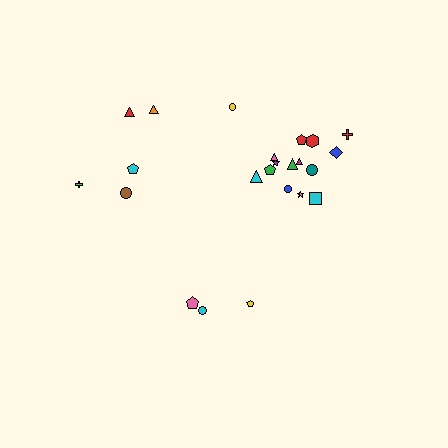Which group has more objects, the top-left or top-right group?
The top-right group.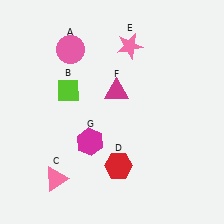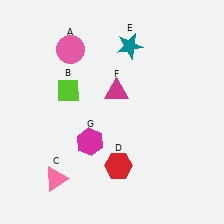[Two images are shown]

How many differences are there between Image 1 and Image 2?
There is 1 difference between the two images.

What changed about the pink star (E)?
In Image 1, E is pink. In Image 2, it changed to teal.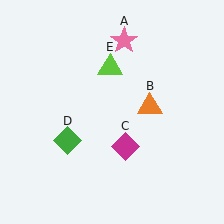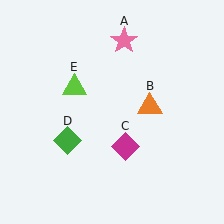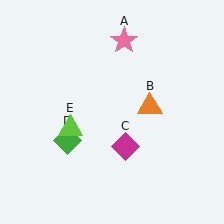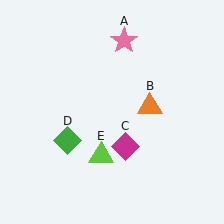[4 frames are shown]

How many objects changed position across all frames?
1 object changed position: lime triangle (object E).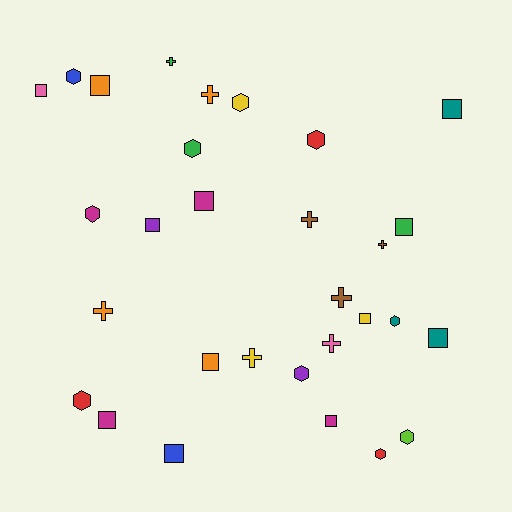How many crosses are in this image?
There are 8 crosses.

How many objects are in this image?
There are 30 objects.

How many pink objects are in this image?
There are 2 pink objects.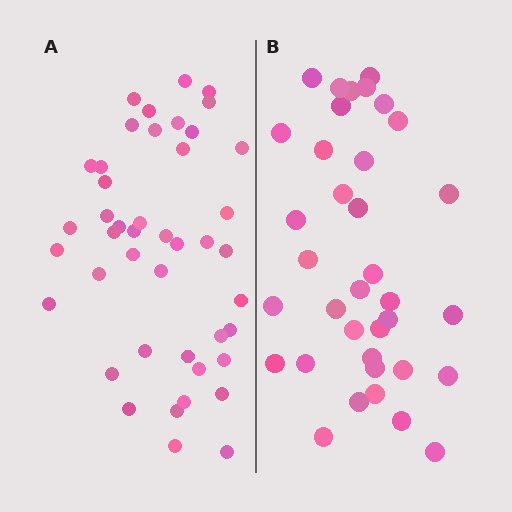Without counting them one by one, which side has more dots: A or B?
Region A (the left region) has more dots.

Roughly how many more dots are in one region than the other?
Region A has roughly 8 or so more dots than region B.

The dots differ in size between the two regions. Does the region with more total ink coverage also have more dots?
No. Region B has more total ink coverage because its dots are larger, but region A actually contains more individual dots. Total area can be misleading — the number of items is what matters here.